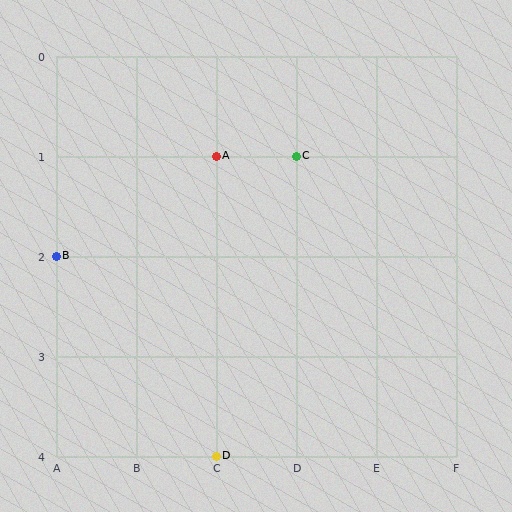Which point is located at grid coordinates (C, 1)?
Point A is at (C, 1).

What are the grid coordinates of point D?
Point D is at grid coordinates (C, 4).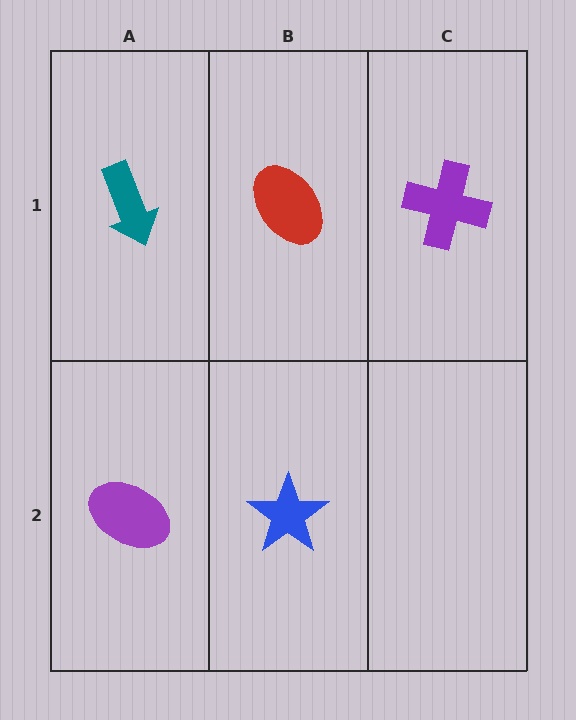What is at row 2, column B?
A blue star.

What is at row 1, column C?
A purple cross.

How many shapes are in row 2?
2 shapes.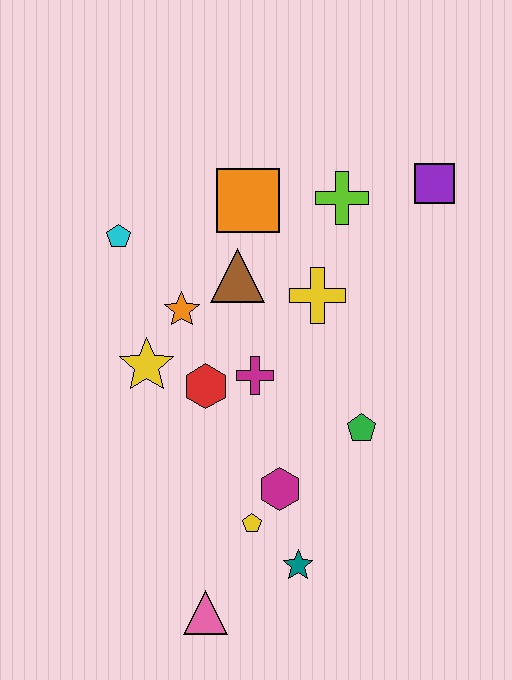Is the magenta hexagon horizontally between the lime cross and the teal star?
No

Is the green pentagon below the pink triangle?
No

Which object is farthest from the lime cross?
The pink triangle is farthest from the lime cross.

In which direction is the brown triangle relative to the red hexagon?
The brown triangle is above the red hexagon.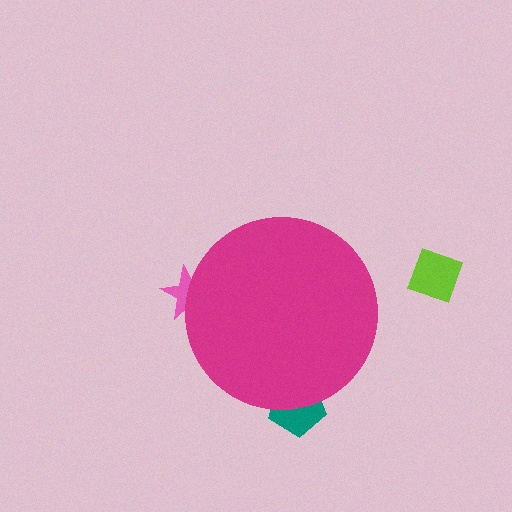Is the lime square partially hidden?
No, the lime square is fully visible.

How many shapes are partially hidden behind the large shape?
2 shapes are partially hidden.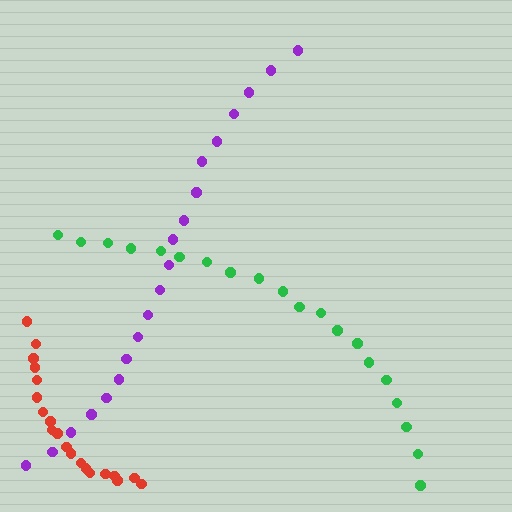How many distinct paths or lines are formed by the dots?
There are 3 distinct paths.